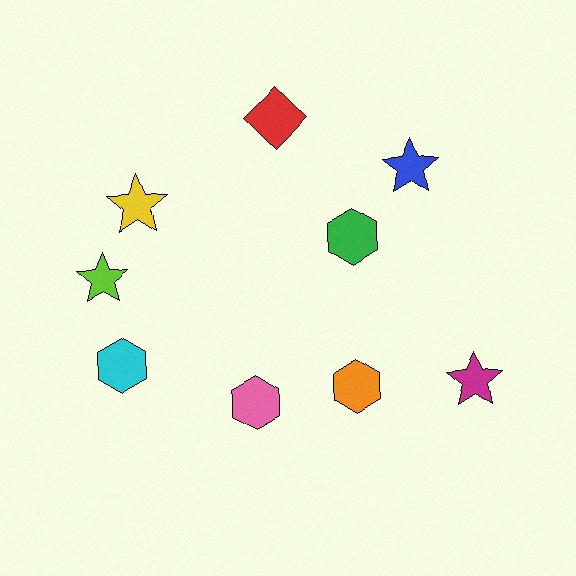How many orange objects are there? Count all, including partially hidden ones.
There is 1 orange object.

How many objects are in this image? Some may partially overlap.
There are 9 objects.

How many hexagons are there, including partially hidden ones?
There are 4 hexagons.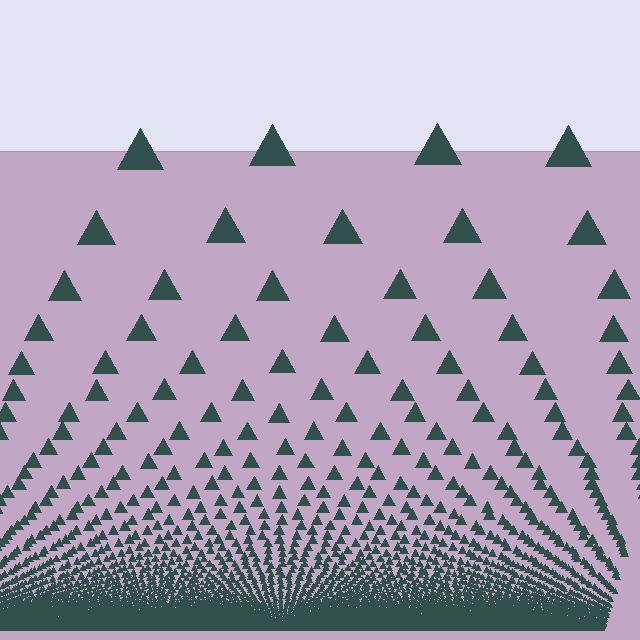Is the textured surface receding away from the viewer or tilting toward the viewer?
The surface appears to tilt toward the viewer. Texture elements get larger and sparser toward the top.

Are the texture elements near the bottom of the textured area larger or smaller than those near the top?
Smaller. The gradient is inverted — elements near the bottom are smaller and denser.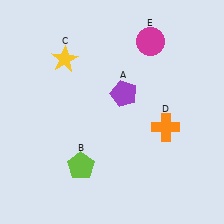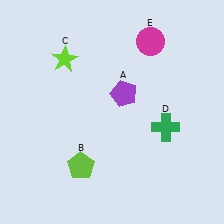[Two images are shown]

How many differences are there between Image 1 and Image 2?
There are 2 differences between the two images.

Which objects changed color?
C changed from yellow to lime. D changed from orange to green.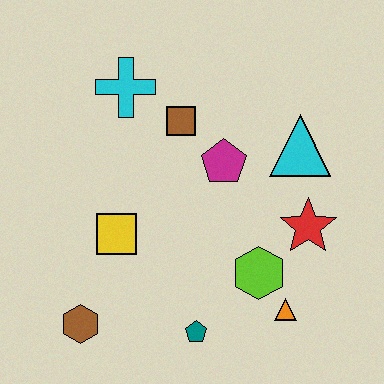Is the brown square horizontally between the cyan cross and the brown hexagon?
No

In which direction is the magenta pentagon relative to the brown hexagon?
The magenta pentagon is above the brown hexagon.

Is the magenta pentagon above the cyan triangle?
No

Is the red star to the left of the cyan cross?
No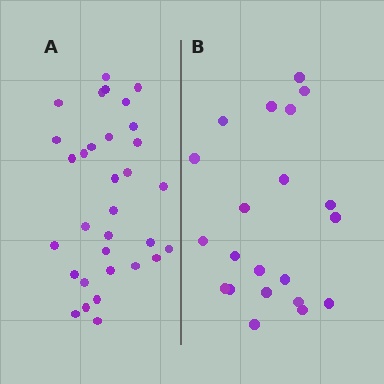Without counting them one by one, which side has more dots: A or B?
Region A (the left region) has more dots.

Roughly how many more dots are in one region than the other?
Region A has roughly 12 or so more dots than region B.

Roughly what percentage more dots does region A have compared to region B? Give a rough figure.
About 50% more.